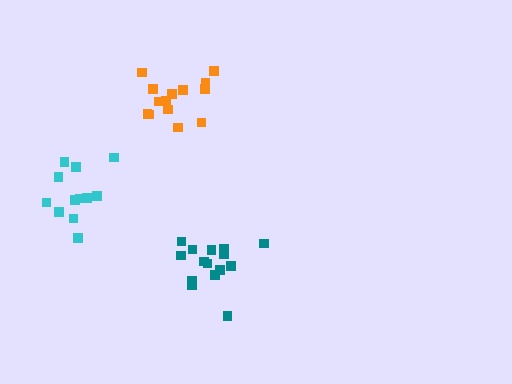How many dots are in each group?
Group 1: 12 dots, Group 2: 14 dots, Group 3: 15 dots (41 total).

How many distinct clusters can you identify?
There are 3 distinct clusters.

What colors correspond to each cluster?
The clusters are colored: cyan, orange, teal.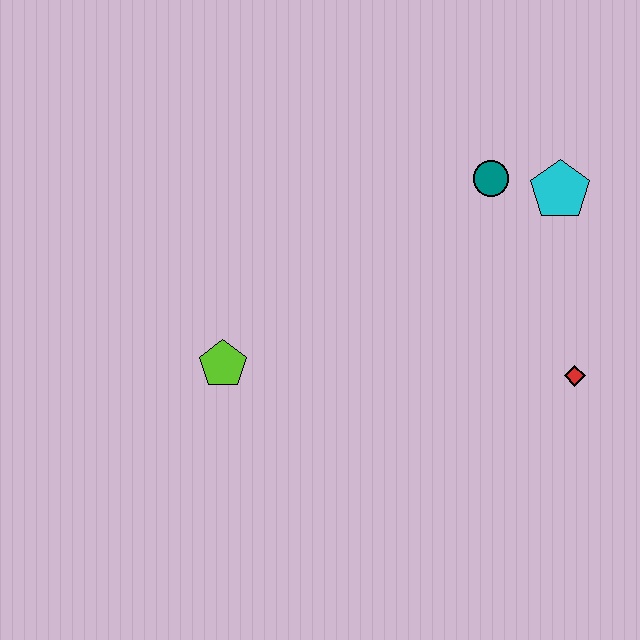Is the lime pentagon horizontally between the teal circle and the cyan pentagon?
No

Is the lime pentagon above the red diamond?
Yes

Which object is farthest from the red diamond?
The lime pentagon is farthest from the red diamond.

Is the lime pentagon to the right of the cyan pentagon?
No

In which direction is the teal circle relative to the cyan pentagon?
The teal circle is to the left of the cyan pentagon.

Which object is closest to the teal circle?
The cyan pentagon is closest to the teal circle.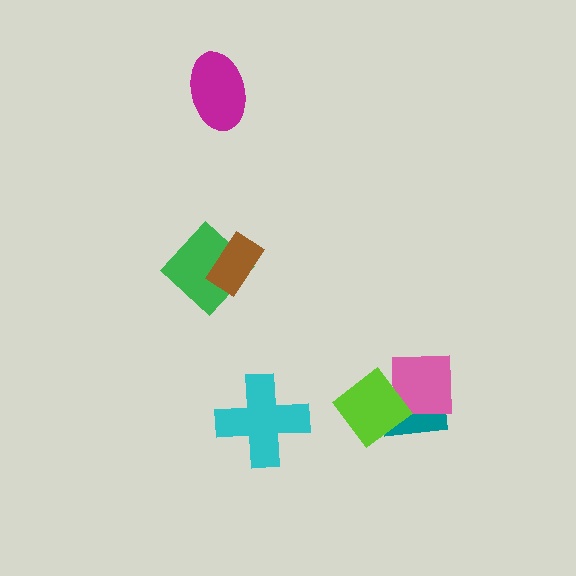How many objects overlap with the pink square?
2 objects overlap with the pink square.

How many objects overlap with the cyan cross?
0 objects overlap with the cyan cross.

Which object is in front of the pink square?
The lime diamond is in front of the pink square.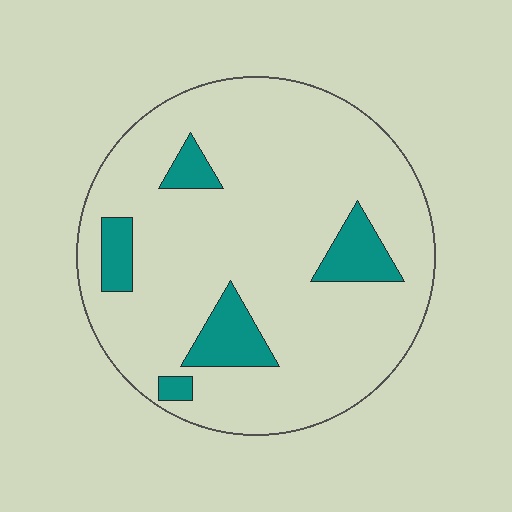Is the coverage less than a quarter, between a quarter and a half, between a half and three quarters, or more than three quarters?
Less than a quarter.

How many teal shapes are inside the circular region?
5.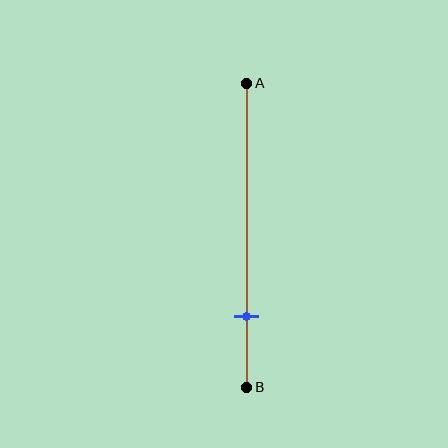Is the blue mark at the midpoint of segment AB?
No, the mark is at about 75% from A, not at the 50% midpoint.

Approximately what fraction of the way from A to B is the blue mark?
The blue mark is approximately 75% of the way from A to B.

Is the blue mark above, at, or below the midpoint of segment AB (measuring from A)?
The blue mark is below the midpoint of segment AB.